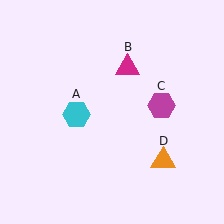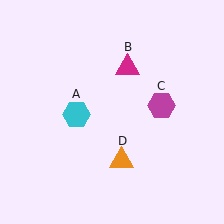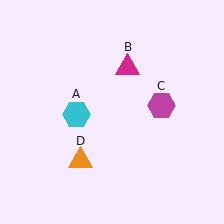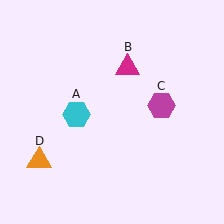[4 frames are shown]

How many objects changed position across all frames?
1 object changed position: orange triangle (object D).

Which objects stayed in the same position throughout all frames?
Cyan hexagon (object A) and magenta triangle (object B) and magenta hexagon (object C) remained stationary.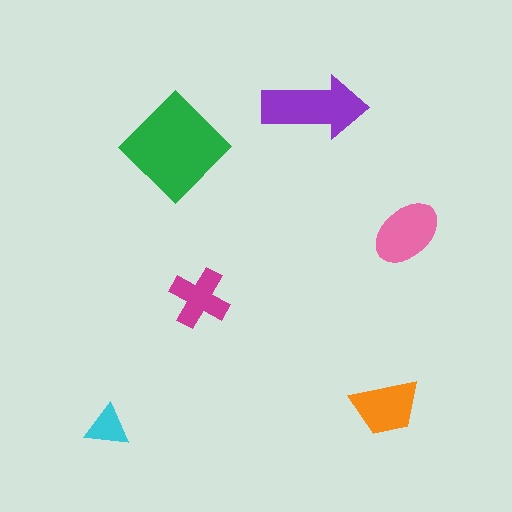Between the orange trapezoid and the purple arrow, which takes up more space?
The purple arrow.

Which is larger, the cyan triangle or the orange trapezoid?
The orange trapezoid.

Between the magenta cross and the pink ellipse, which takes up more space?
The pink ellipse.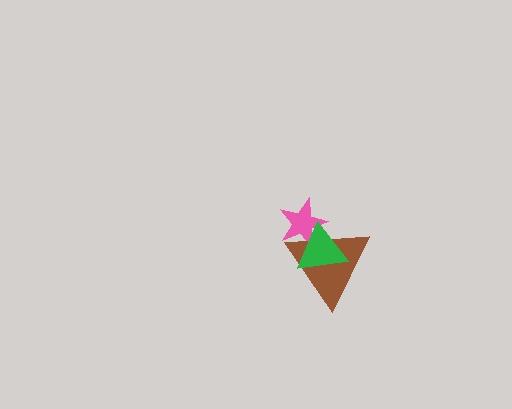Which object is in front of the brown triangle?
The green triangle is in front of the brown triangle.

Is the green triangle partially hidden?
No, no other shape covers it.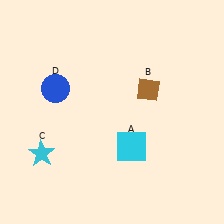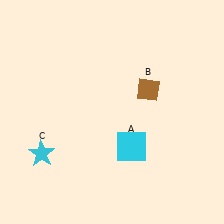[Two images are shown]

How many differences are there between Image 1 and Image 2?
There is 1 difference between the two images.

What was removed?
The blue circle (D) was removed in Image 2.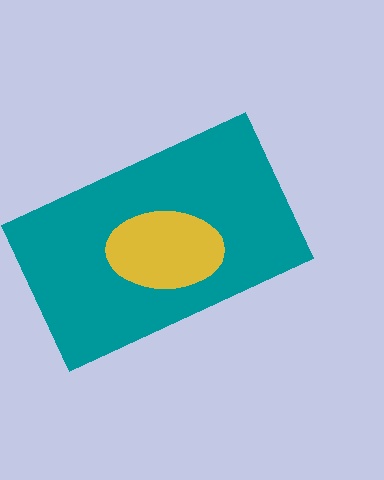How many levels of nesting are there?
2.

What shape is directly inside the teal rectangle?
The yellow ellipse.